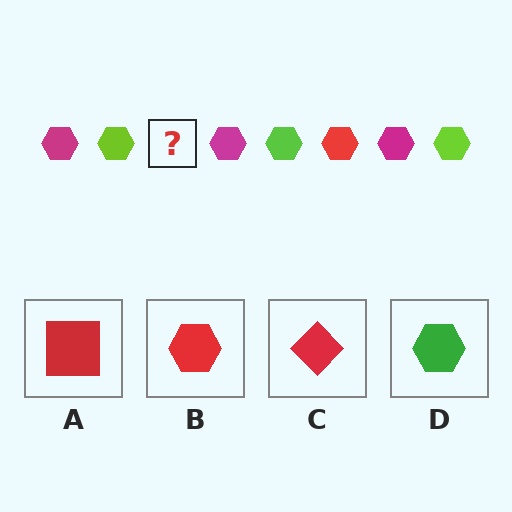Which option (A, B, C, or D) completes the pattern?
B.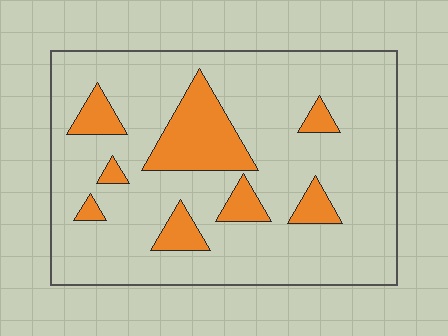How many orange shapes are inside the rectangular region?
8.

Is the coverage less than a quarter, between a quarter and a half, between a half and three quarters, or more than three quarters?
Less than a quarter.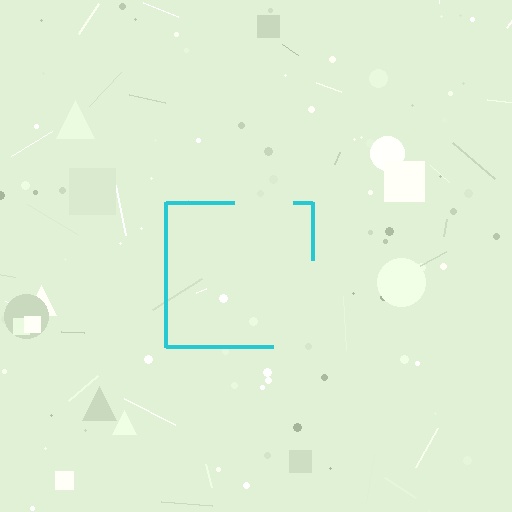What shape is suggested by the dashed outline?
The dashed outline suggests a square.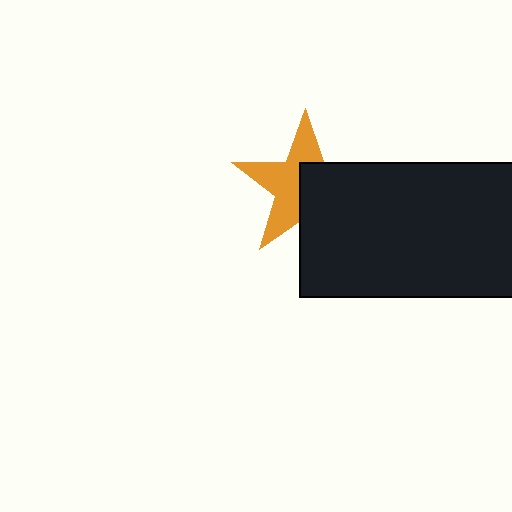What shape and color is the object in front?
The object in front is a black rectangle.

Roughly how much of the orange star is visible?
About half of it is visible (roughly 53%).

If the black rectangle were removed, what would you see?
You would see the complete orange star.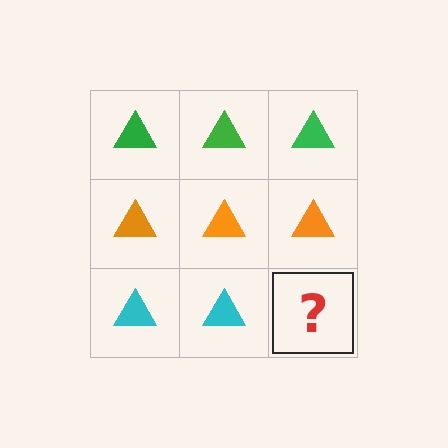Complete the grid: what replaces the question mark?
The question mark should be replaced with a cyan triangle.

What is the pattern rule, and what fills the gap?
The rule is that each row has a consistent color. The gap should be filled with a cyan triangle.